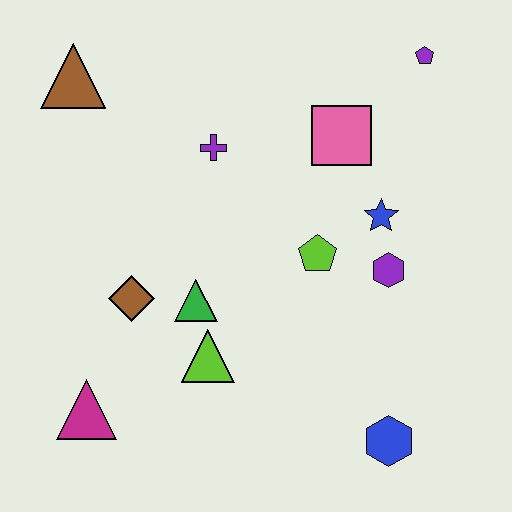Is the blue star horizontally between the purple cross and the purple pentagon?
Yes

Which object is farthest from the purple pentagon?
The magenta triangle is farthest from the purple pentagon.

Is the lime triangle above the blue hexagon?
Yes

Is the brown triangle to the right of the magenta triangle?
No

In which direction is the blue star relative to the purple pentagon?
The blue star is below the purple pentagon.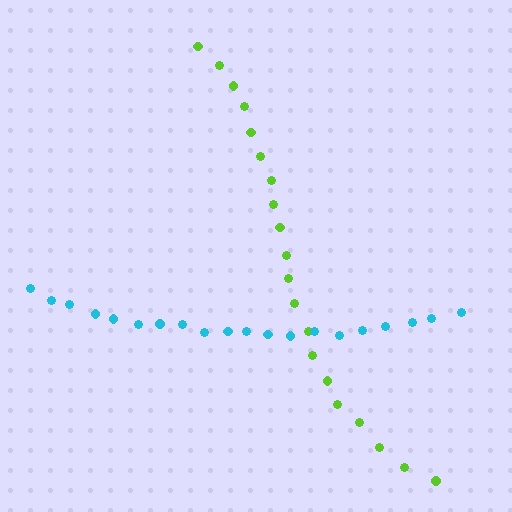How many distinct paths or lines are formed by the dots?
There are 2 distinct paths.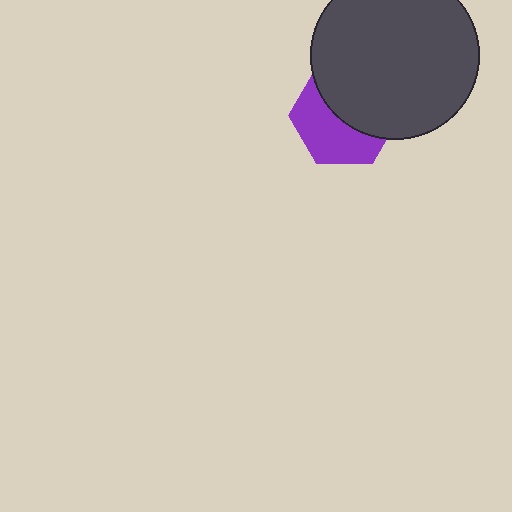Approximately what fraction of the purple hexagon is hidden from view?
Roughly 51% of the purple hexagon is hidden behind the dark gray circle.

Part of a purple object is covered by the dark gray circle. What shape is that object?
It is a hexagon.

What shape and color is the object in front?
The object in front is a dark gray circle.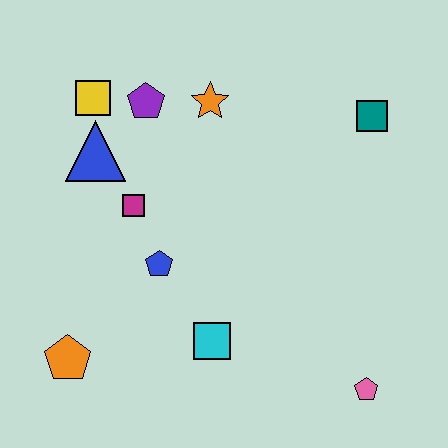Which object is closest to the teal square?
The orange star is closest to the teal square.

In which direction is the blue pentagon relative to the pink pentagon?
The blue pentagon is to the left of the pink pentagon.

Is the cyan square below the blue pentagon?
Yes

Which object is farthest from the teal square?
The orange pentagon is farthest from the teal square.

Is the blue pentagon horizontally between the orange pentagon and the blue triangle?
No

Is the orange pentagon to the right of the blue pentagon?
No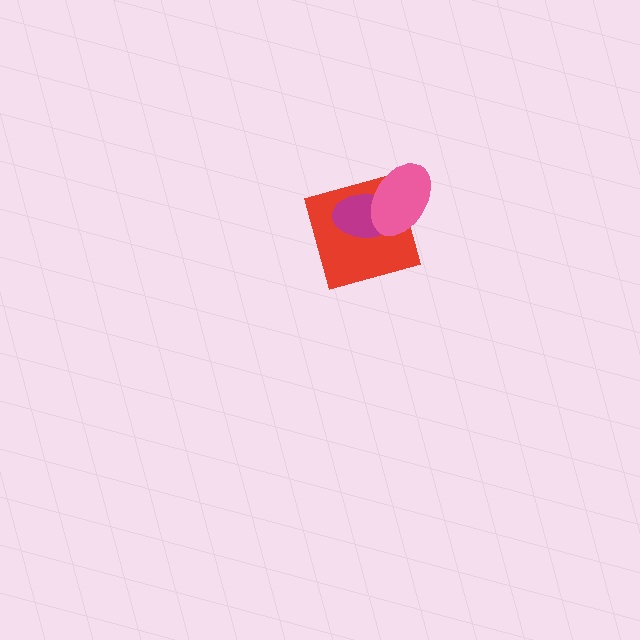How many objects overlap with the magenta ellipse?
2 objects overlap with the magenta ellipse.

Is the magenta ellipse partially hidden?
Yes, it is partially covered by another shape.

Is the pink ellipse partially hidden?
No, no other shape covers it.